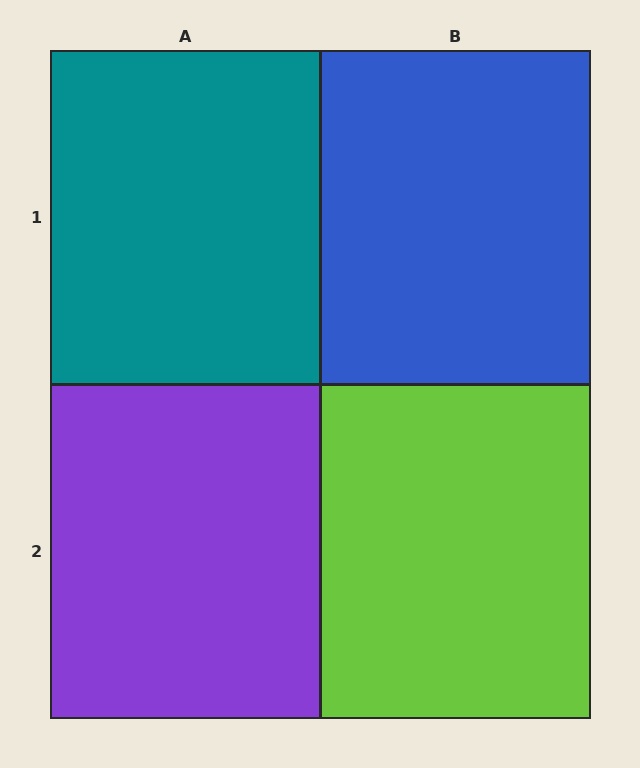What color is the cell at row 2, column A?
Purple.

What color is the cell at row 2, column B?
Lime.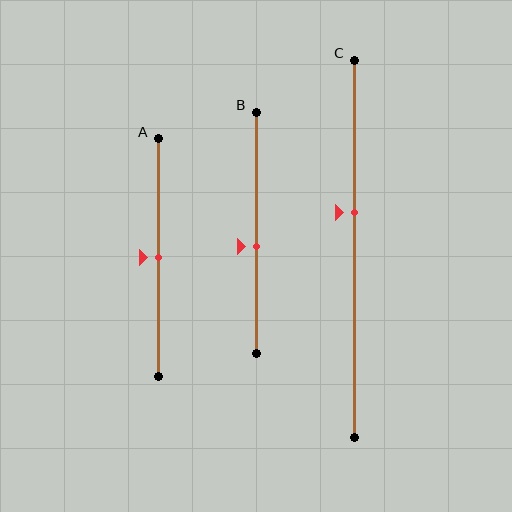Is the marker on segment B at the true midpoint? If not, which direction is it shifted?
No, the marker on segment B is shifted downward by about 6% of the segment length.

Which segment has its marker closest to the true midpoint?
Segment A has its marker closest to the true midpoint.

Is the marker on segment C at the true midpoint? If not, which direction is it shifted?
No, the marker on segment C is shifted upward by about 9% of the segment length.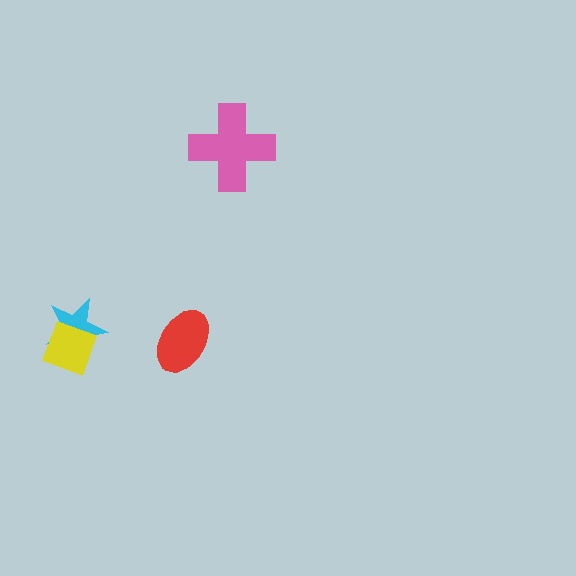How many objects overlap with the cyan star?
1 object overlaps with the cyan star.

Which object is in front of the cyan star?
The yellow diamond is in front of the cyan star.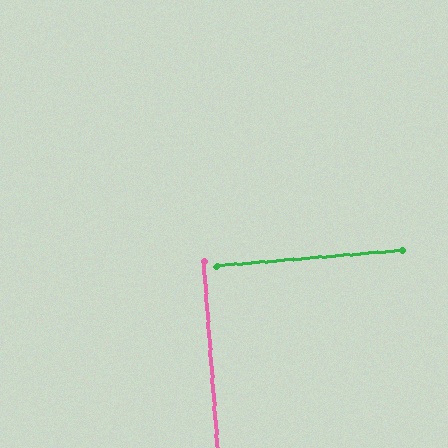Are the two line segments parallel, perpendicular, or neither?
Perpendicular — they meet at approximately 90°.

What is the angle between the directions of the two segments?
Approximately 90 degrees.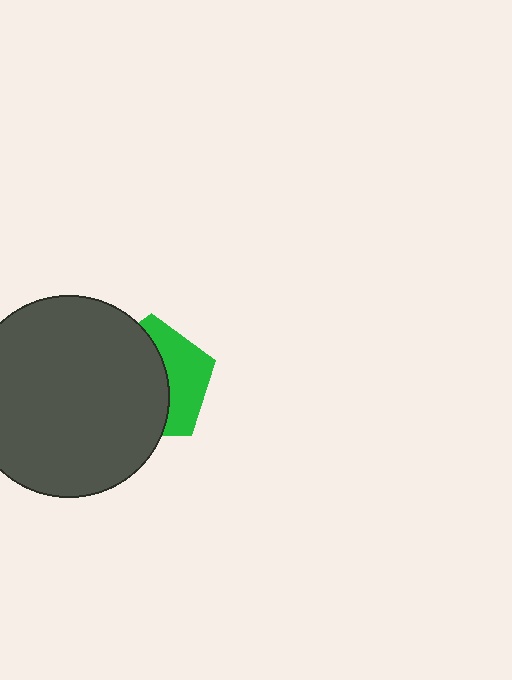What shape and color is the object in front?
The object in front is a dark gray circle.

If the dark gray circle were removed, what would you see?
You would see the complete green pentagon.